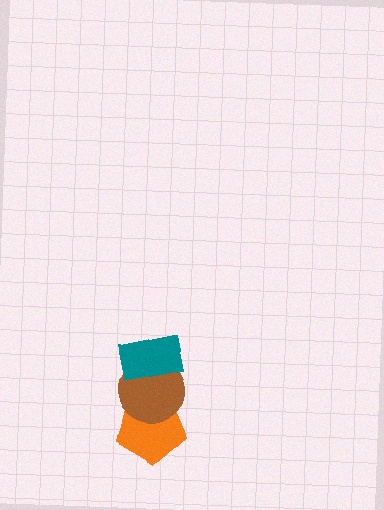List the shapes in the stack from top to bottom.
From top to bottom: the teal rectangle, the brown circle, the orange pentagon.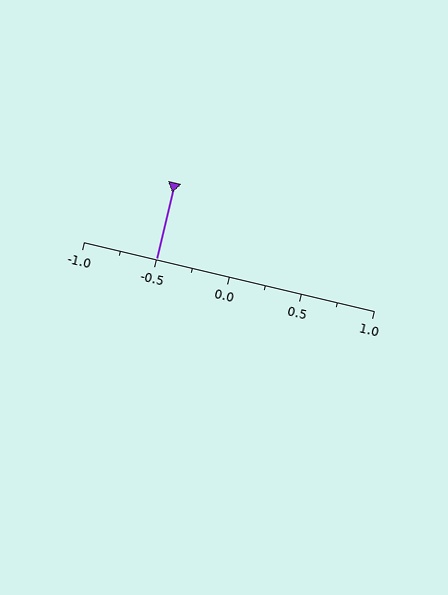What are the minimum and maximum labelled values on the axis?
The axis runs from -1.0 to 1.0.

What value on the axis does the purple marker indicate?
The marker indicates approximately -0.5.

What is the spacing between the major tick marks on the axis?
The major ticks are spaced 0.5 apart.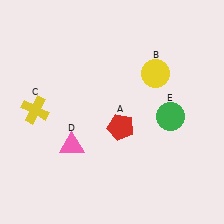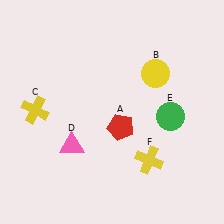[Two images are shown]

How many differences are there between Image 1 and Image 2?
There is 1 difference between the two images.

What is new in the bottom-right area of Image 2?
A yellow cross (F) was added in the bottom-right area of Image 2.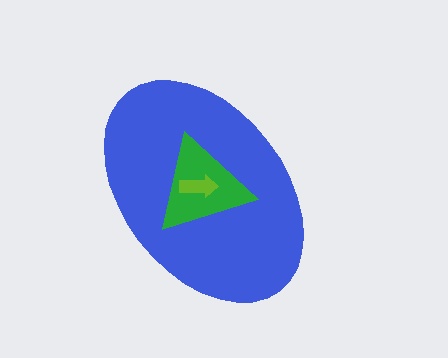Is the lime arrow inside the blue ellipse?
Yes.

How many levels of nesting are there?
3.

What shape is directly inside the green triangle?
The lime arrow.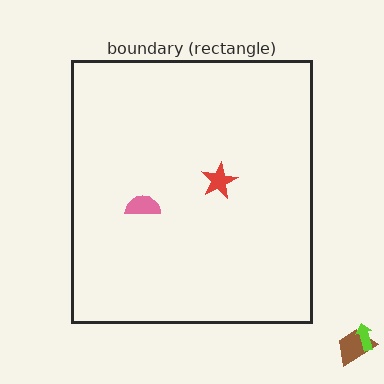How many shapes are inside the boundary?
2 inside, 2 outside.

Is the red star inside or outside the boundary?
Inside.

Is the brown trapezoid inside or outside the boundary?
Outside.